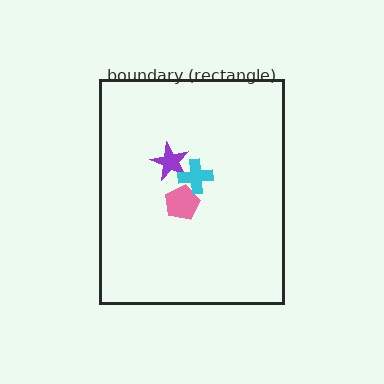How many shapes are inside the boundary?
3 inside, 0 outside.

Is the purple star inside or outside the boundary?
Inside.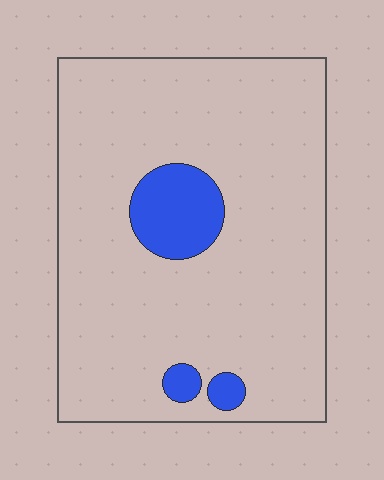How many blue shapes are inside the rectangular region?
3.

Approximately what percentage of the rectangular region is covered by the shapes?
Approximately 10%.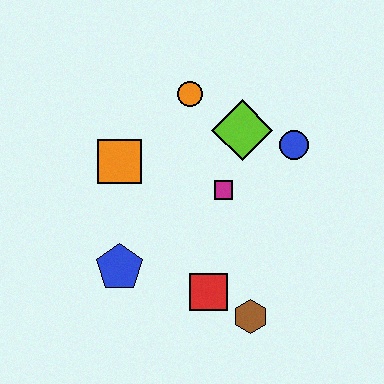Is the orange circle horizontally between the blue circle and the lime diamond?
No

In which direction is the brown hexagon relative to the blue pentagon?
The brown hexagon is to the right of the blue pentagon.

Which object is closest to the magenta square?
The lime diamond is closest to the magenta square.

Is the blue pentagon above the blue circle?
No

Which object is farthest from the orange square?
The brown hexagon is farthest from the orange square.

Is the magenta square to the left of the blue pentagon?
No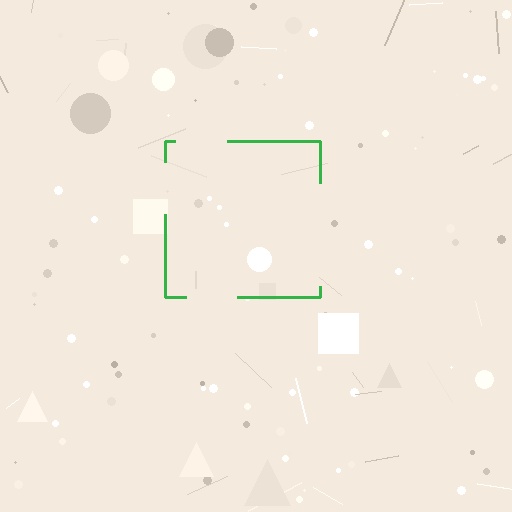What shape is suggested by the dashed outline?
The dashed outline suggests a square.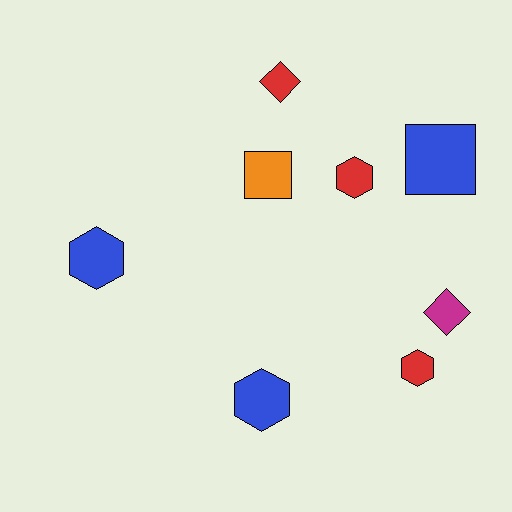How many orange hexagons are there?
There are no orange hexagons.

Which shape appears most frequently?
Hexagon, with 4 objects.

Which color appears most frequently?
Red, with 3 objects.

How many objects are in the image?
There are 8 objects.